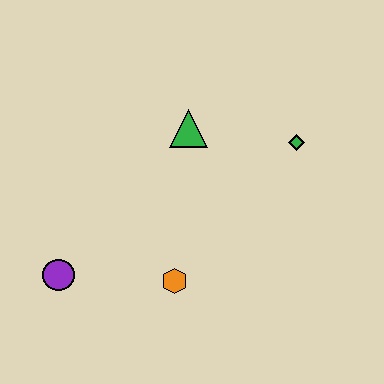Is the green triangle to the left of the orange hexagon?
No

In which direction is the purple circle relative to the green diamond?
The purple circle is to the left of the green diamond.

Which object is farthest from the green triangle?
The purple circle is farthest from the green triangle.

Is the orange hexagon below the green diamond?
Yes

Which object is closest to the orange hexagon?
The purple circle is closest to the orange hexagon.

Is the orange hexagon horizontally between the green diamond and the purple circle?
Yes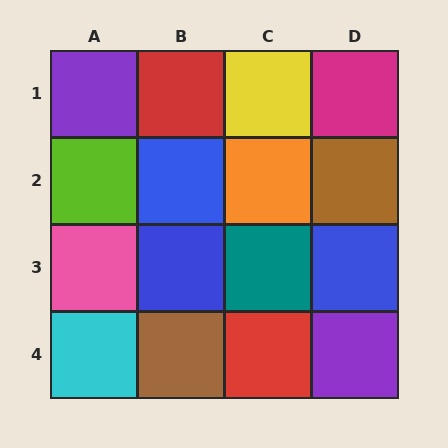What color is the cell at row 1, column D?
Magenta.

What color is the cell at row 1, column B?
Red.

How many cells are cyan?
1 cell is cyan.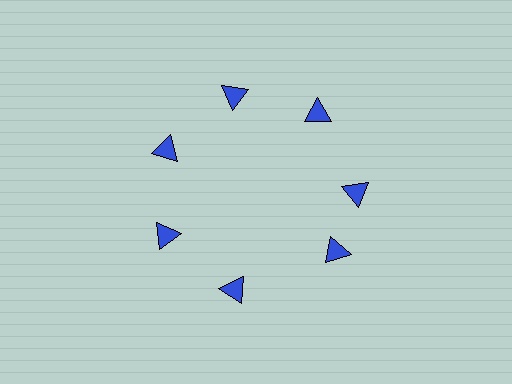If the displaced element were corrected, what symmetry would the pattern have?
It would have 7-fold rotational symmetry — the pattern would map onto itself every 51 degrees.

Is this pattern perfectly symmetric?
No. The 7 blue triangles are arranged in a ring, but one element near the 5 o'clock position is rotated out of alignment along the ring, breaking the 7-fold rotational symmetry.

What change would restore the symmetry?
The symmetry would be restored by rotating it back into even spacing with its neighbors so that all 7 triangles sit at equal angles and equal distance from the center.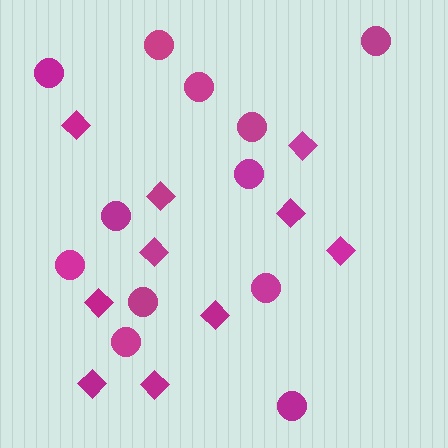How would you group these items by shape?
There are 2 groups: one group of diamonds (10) and one group of circles (12).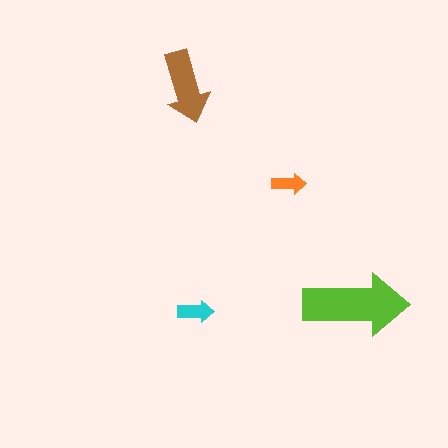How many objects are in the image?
There are 4 objects in the image.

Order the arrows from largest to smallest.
the lime one, the brown one, the cyan one, the orange one.